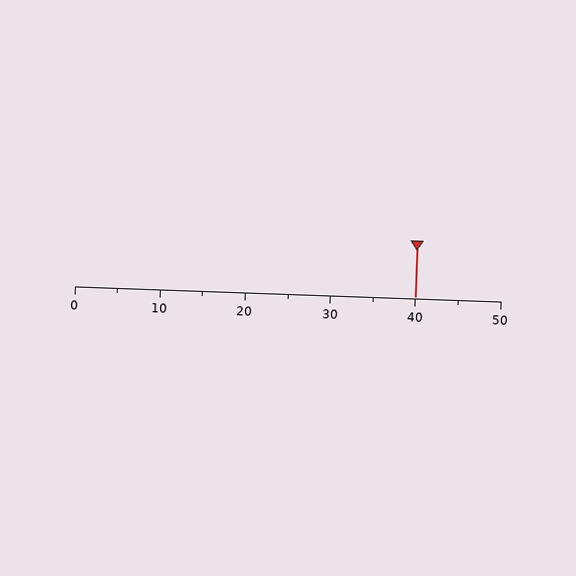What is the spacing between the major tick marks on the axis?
The major ticks are spaced 10 apart.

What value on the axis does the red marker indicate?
The marker indicates approximately 40.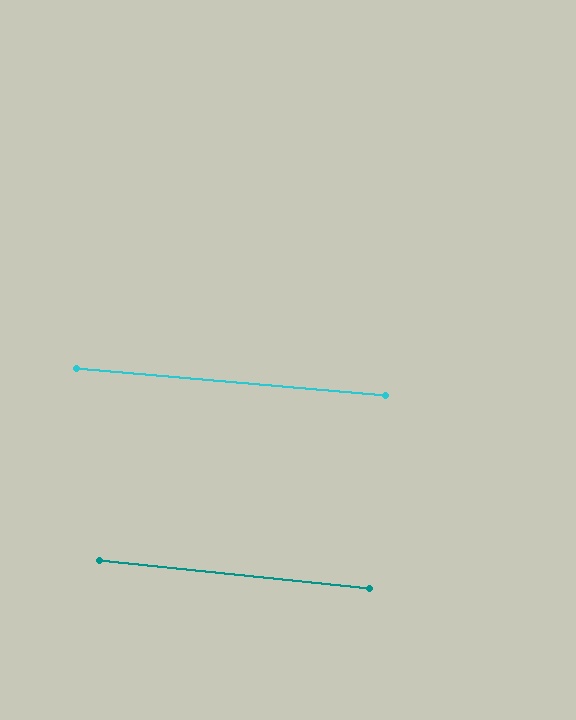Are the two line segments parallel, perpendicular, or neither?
Parallel — their directions differ by only 1.1°.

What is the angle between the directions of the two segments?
Approximately 1 degree.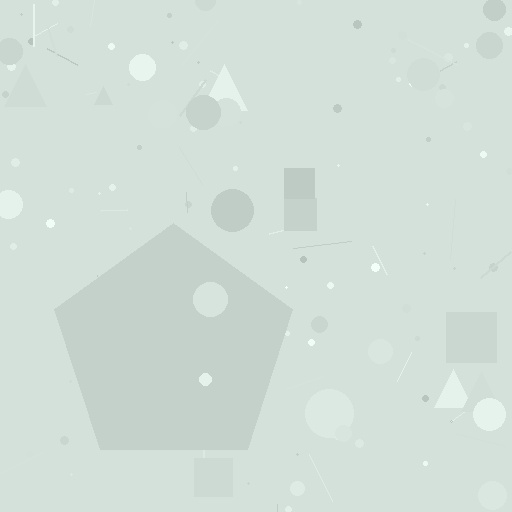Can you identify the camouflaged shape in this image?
The camouflaged shape is a pentagon.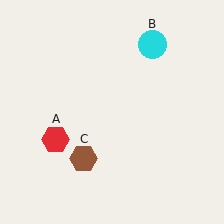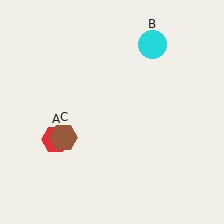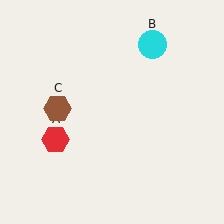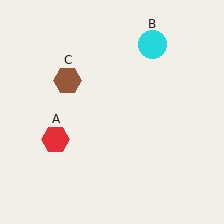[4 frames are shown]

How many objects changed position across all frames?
1 object changed position: brown hexagon (object C).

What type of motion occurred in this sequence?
The brown hexagon (object C) rotated clockwise around the center of the scene.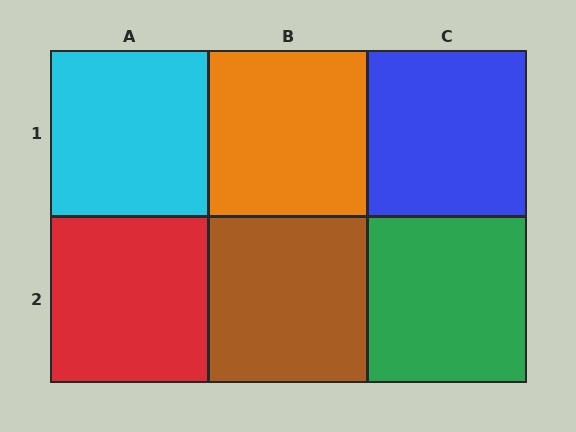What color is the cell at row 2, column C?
Green.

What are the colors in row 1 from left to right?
Cyan, orange, blue.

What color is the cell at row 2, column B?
Brown.